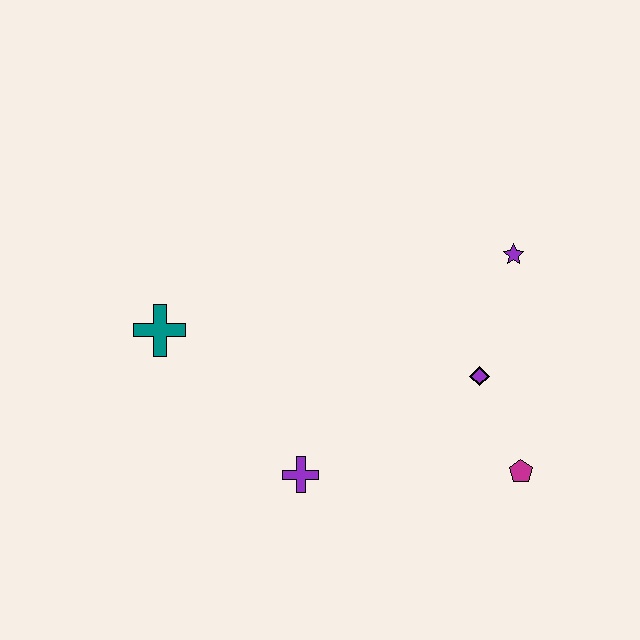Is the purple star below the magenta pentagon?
No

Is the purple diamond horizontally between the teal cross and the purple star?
Yes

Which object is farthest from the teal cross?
The magenta pentagon is farthest from the teal cross.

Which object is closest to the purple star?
The purple diamond is closest to the purple star.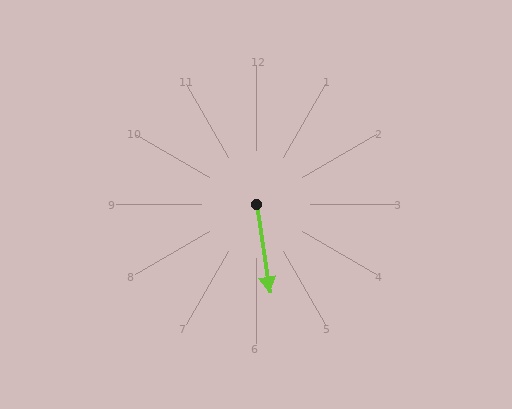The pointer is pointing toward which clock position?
Roughly 6 o'clock.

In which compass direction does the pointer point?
South.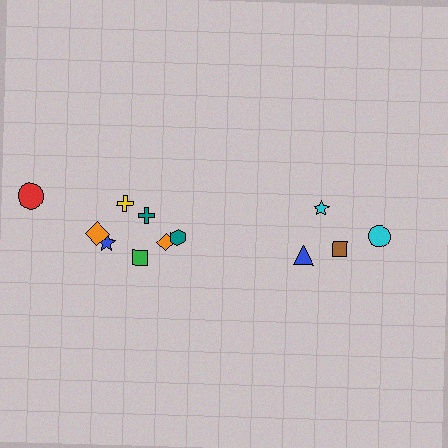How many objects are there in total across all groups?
There are 12 objects.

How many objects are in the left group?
There are 8 objects.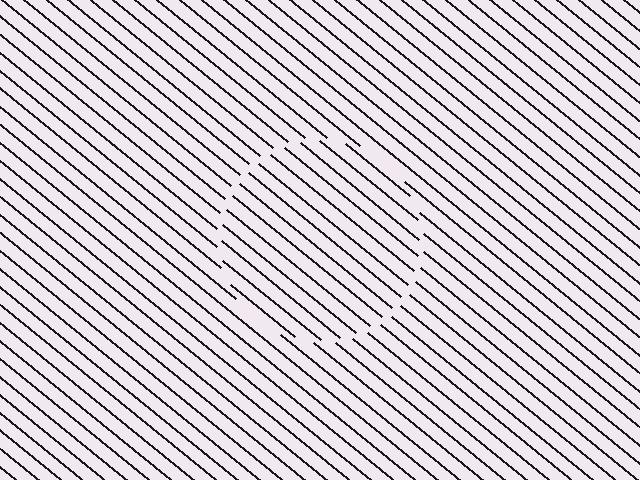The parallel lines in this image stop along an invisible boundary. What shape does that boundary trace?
An illusory circle. The interior of the shape contains the same grating, shifted by half a period — the contour is defined by the phase discontinuity where line-ends from the inner and outer gratings abut.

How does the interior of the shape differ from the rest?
The interior of the shape contains the same grating, shifted by half a period — the contour is defined by the phase discontinuity where line-ends from the inner and outer gratings abut.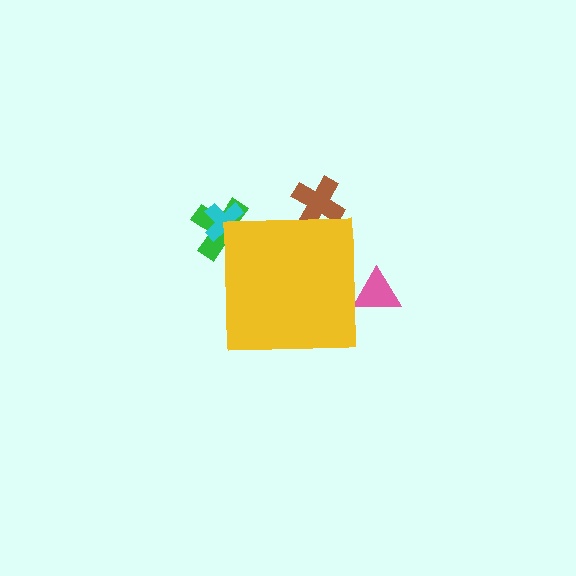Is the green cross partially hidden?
Yes, the green cross is partially hidden behind the yellow square.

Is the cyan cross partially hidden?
Yes, the cyan cross is partially hidden behind the yellow square.